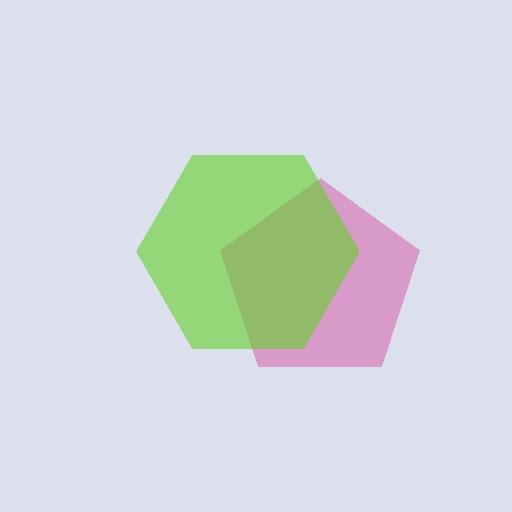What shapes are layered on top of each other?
The layered shapes are: a magenta pentagon, a lime hexagon.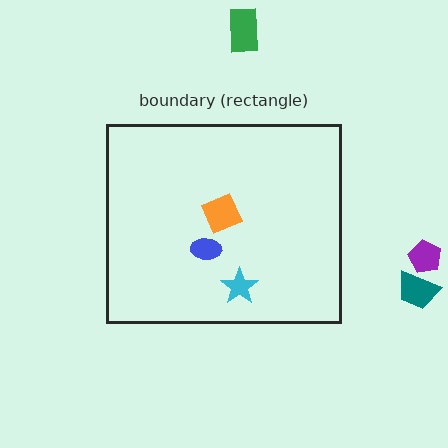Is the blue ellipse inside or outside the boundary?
Inside.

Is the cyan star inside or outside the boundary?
Inside.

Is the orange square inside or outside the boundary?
Inside.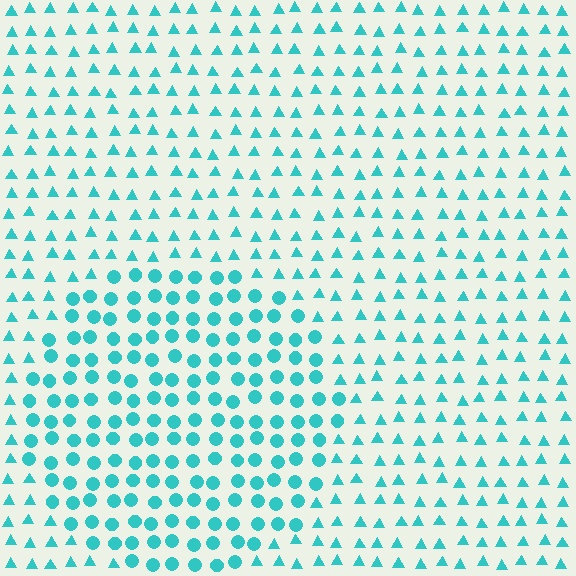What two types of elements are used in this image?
The image uses circles inside the circle region and triangles outside it.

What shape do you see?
I see a circle.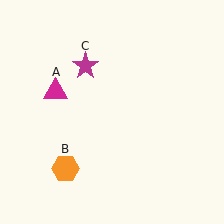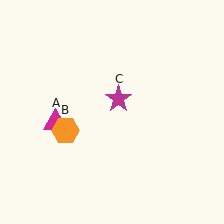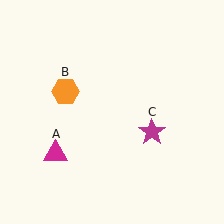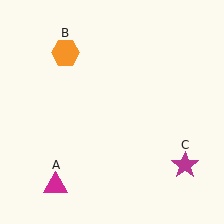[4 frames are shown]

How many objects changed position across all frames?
3 objects changed position: magenta triangle (object A), orange hexagon (object B), magenta star (object C).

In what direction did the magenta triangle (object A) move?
The magenta triangle (object A) moved down.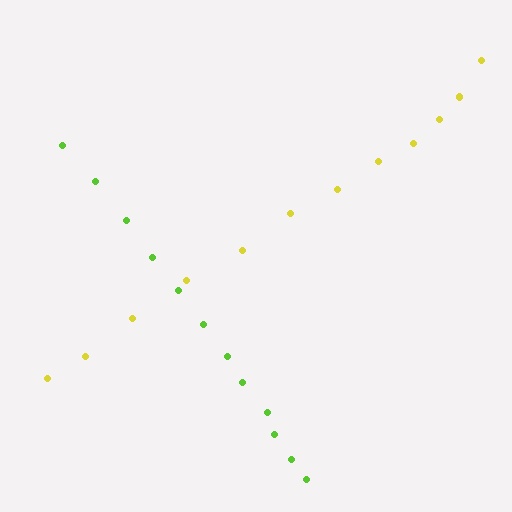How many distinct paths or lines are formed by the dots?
There are 2 distinct paths.